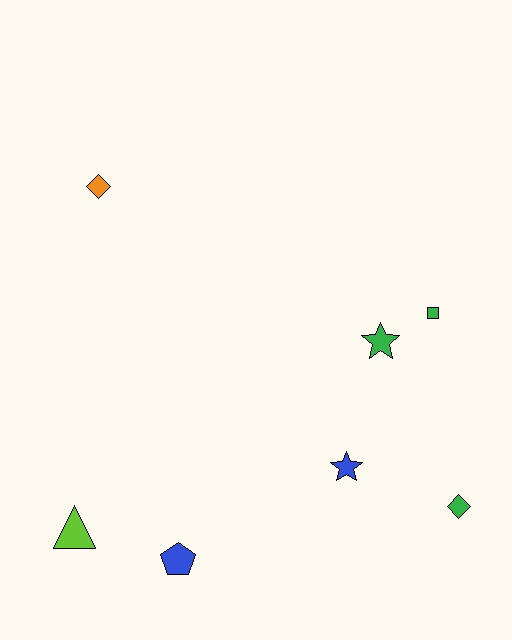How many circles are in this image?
There are no circles.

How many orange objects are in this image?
There is 1 orange object.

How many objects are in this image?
There are 7 objects.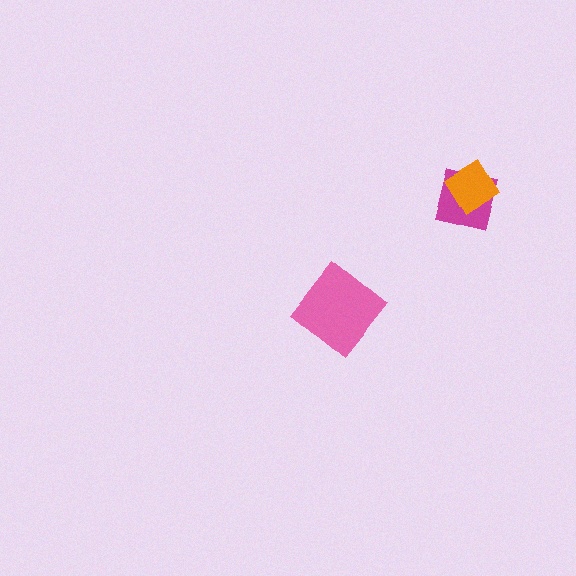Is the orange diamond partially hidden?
No, no other shape covers it.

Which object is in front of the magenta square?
The orange diamond is in front of the magenta square.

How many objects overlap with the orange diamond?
1 object overlaps with the orange diamond.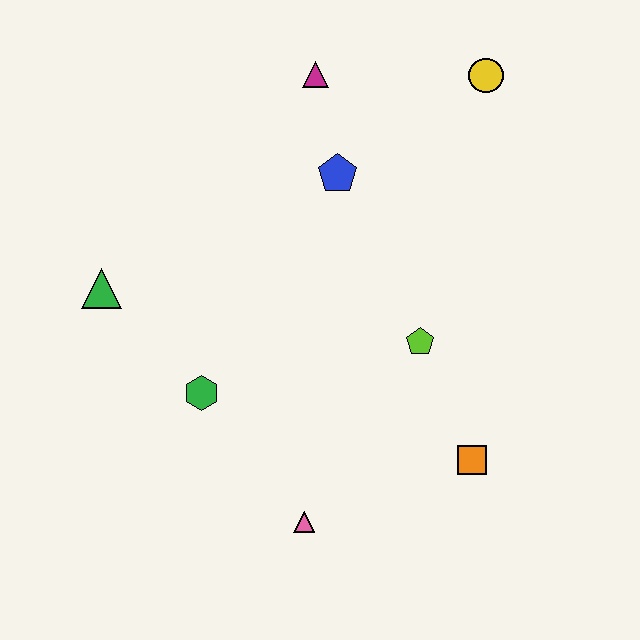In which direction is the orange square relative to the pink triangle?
The orange square is to the right of the pink triangle.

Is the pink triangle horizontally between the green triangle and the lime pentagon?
Yes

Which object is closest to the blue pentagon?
The magenta triangle is closest to the blue pentagon.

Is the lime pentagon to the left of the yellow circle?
Yes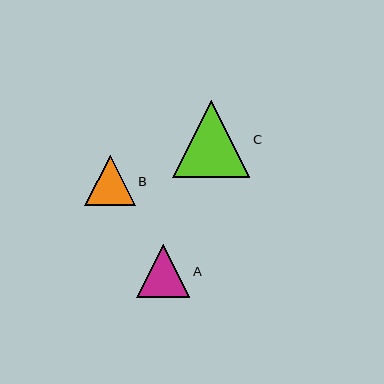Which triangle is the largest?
Triangle C is the largest with a size of approximately 77 pixels.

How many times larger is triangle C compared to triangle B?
Triangle C is approximately 1.5 times the size of triangle B.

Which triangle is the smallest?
Triangle B is the smallest with a size of approximately 50 pixels.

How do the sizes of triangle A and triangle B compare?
Triangle A and triangle B are approximately the same size.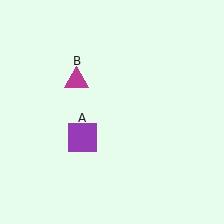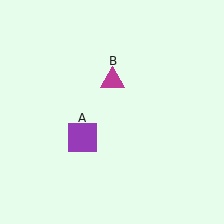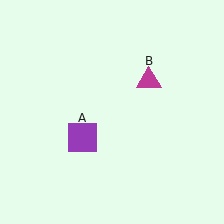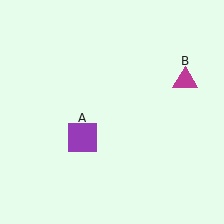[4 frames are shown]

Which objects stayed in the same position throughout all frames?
Purple square (object A) remained stationary.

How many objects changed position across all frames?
1 object changed position: magenta triangle (object B).